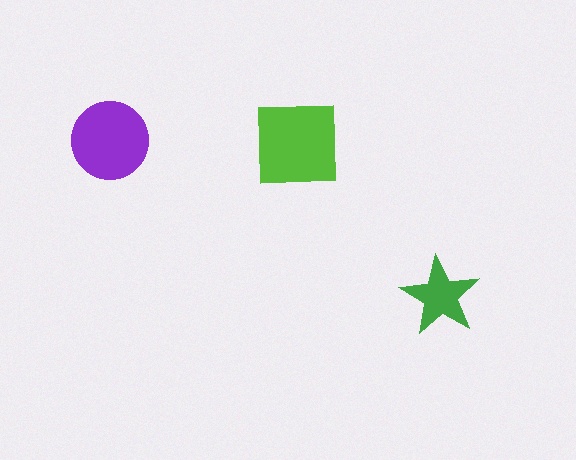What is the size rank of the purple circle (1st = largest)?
2nd.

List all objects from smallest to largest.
The green star, the purple circle, the lime square.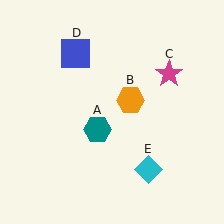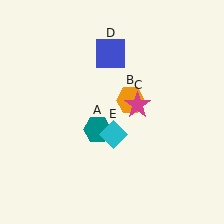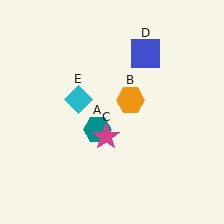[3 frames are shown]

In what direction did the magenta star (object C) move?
The magenta star (object C) moved down and to the left.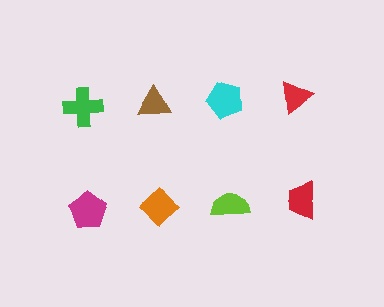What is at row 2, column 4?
A red trapezoid.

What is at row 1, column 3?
A cyan pentagon.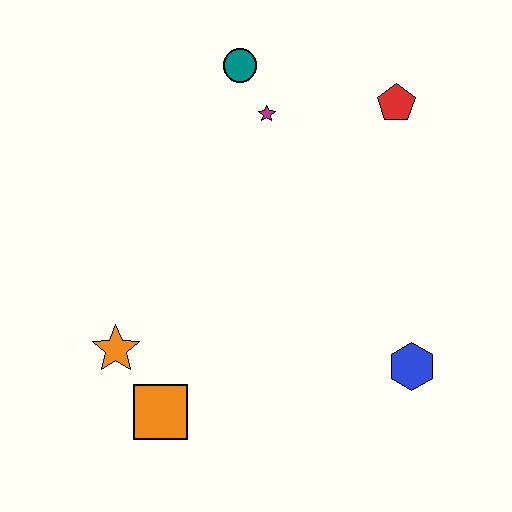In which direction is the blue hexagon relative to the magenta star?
The blue hexagon is below the magenta star.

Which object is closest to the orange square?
The orange star is closest to the orange square.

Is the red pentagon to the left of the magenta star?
No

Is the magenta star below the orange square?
No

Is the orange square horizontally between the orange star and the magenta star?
Yes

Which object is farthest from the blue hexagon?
The teal circle is farthest from the blue hexagon.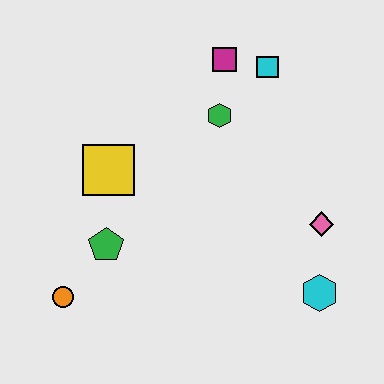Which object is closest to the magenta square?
The cyan square is closest to the magenta square.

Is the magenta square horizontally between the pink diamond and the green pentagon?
Yes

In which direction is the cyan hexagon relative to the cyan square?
The cyan hexagon is below the cyan square.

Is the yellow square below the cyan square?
Yes